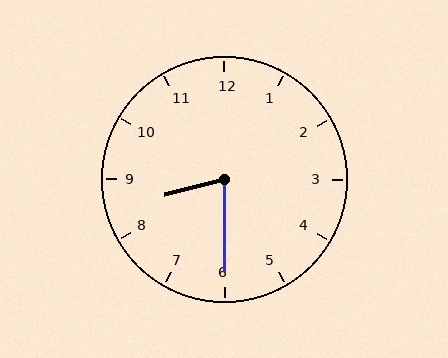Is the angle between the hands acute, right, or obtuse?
It is acute.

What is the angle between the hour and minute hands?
Approximately 75 degrees.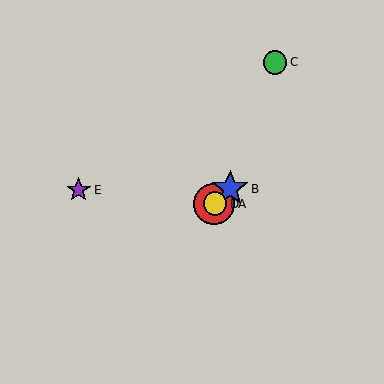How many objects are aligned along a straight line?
3 objects (A, B, D) are aligned along a straight line.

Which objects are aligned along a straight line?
Objects A, B, D are aligned along a straight line.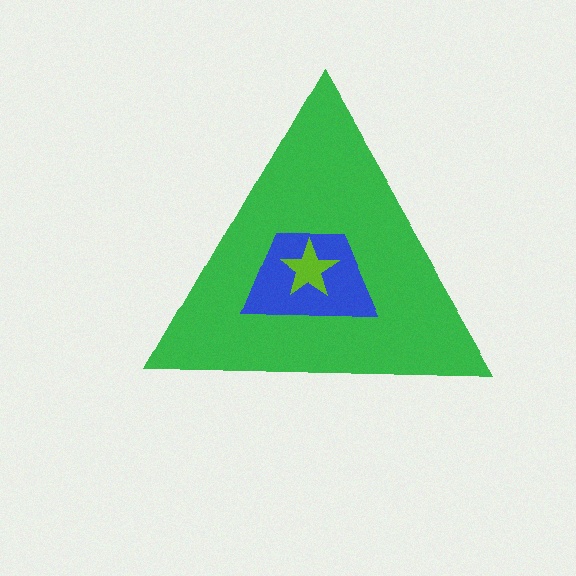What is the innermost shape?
The lime star.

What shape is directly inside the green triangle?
The blue trapezoid.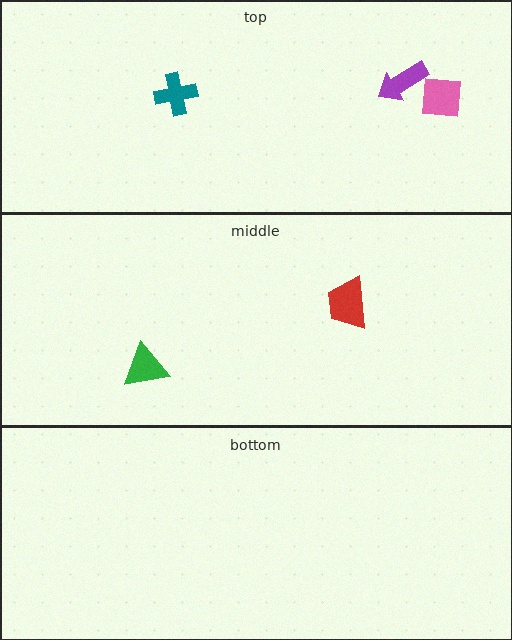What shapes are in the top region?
The teal cross, the purple arrow, the pink square.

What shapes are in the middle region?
The red trapezoid, the green triangle.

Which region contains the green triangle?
The middle region.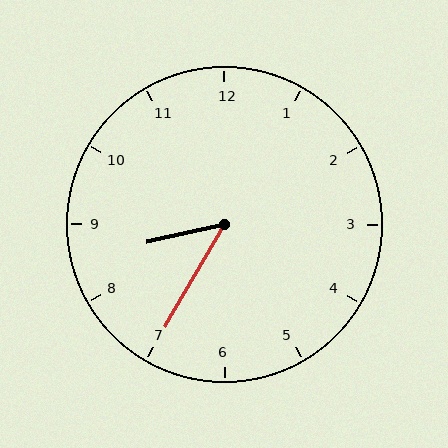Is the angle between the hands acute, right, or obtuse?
It is acute.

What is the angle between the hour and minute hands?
Approximately 48 degrees.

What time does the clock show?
8:35.